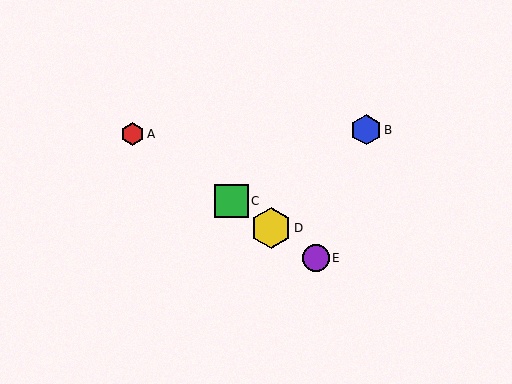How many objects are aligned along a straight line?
4 objects (A, C, D, E) are aligned along a straight line.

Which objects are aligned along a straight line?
Objects A, C, D, E are aligned along a straight line.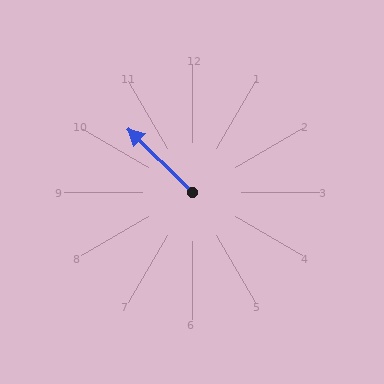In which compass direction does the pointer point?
Northwest.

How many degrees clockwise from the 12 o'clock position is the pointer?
Approximately 315 degrees.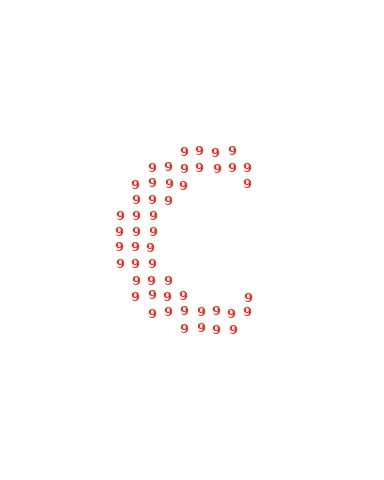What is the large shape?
The large shape is the letter C.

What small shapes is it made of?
It is made of small digit 9's.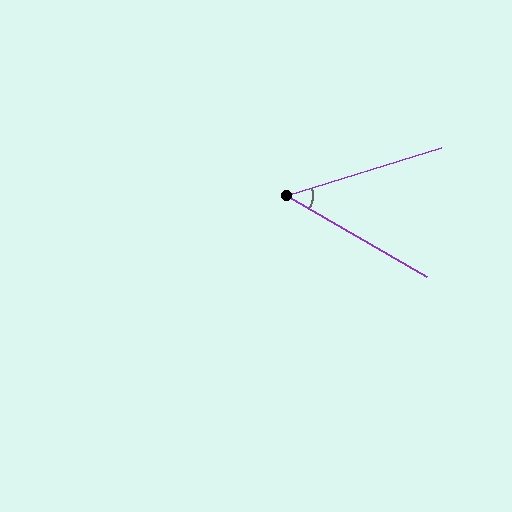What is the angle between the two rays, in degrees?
Approximately 47 degrees.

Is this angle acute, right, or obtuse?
It is acute.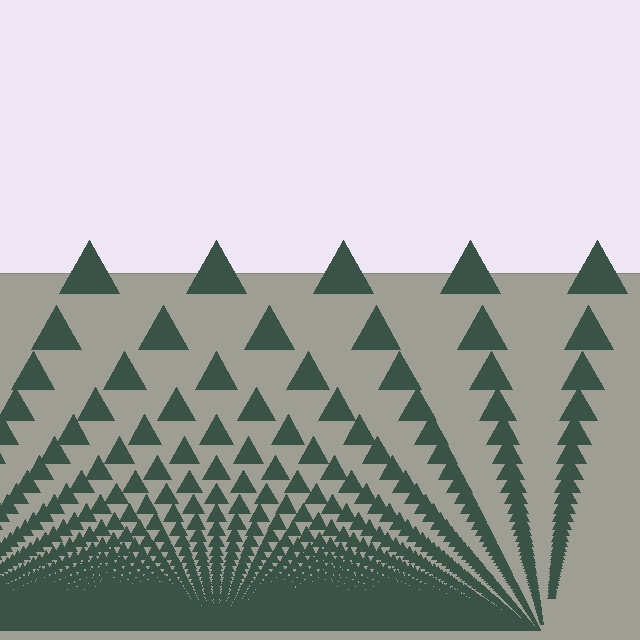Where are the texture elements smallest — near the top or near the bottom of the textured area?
Near the bottom.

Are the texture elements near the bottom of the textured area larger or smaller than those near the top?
Smaller. The gradient is inverted — elements near the bottom are smaller and denser.